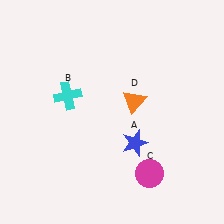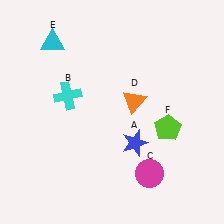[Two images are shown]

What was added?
A cyan triangle (E), a lime pentagon (F) were added in Image 2.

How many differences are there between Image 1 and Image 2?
There are 2 differences between the two images.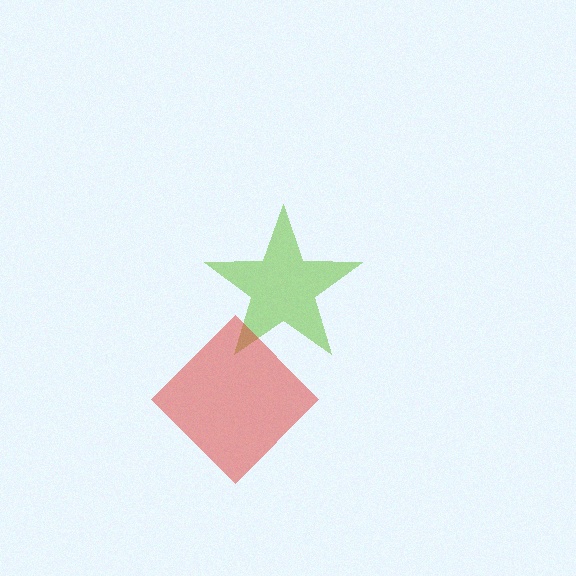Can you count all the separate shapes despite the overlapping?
Yes, there are 2 separate shapes.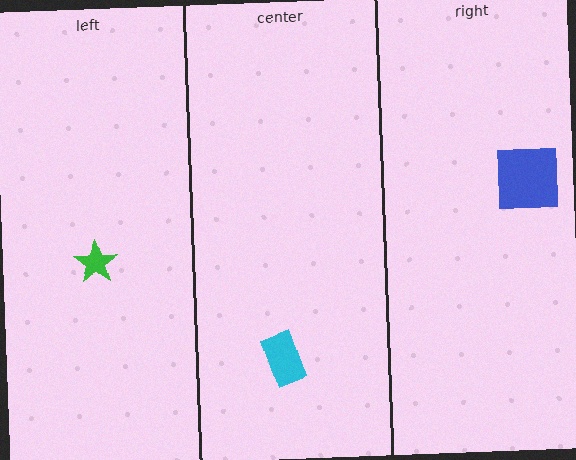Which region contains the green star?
The left region.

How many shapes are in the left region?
1.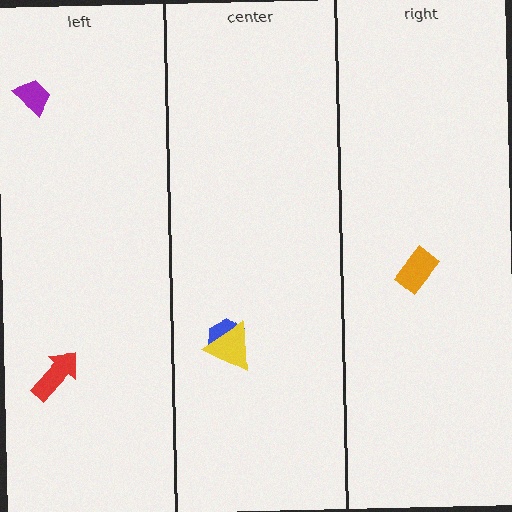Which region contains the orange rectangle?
The right region.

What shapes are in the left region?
The purple trapezoid, the red arrow.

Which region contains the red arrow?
The left region.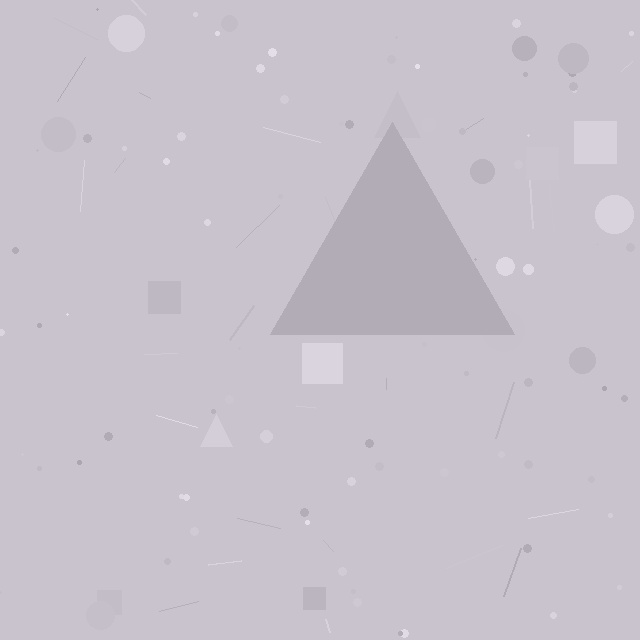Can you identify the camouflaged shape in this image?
The camouflaged shape is a triangle.